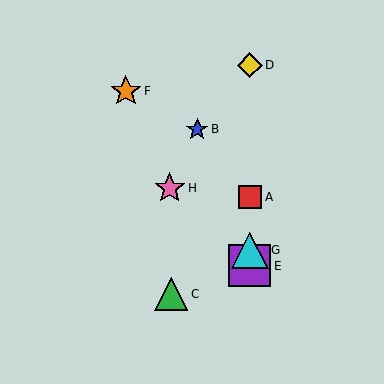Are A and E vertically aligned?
Yes, both are at x≈250.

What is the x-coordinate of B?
Object B is at x≈197.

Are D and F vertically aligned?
No, D is at x≈250 and F is at x≈126.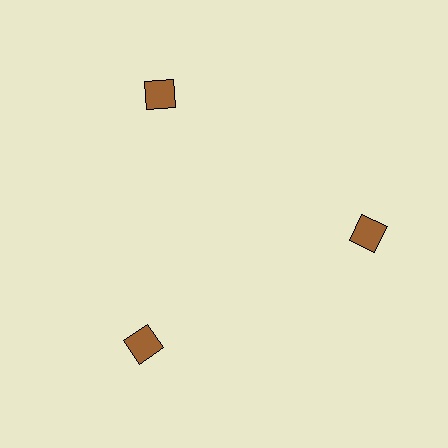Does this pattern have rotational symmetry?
Yes, this pattern has 3-fold rotational symmetry. It looks the same after rotating 120 degrees around the center.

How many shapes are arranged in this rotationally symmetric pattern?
There are 3 shapes, arranged in 3 groups of 1.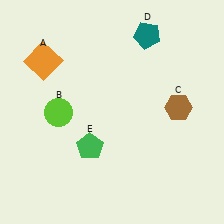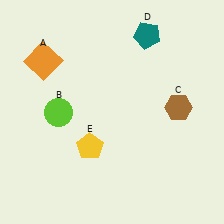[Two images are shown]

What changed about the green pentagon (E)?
In Image 1, E is green. In Image 2, it changed to yellow.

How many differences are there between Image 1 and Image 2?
There is 1 difference between the two images.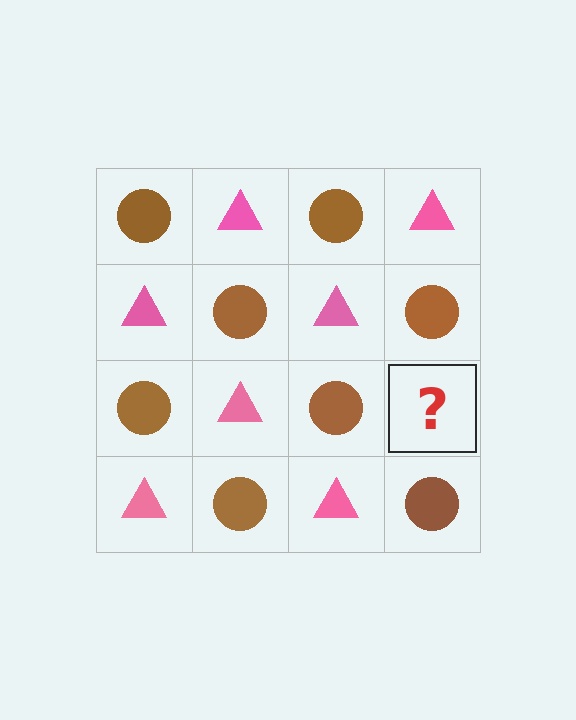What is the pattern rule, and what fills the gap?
The rule is that it alternates brown circle and pink triangle in a checkerboard pattern. The gap should be filled with a pink triangle.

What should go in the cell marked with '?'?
The missing cell should contain a pink triangle.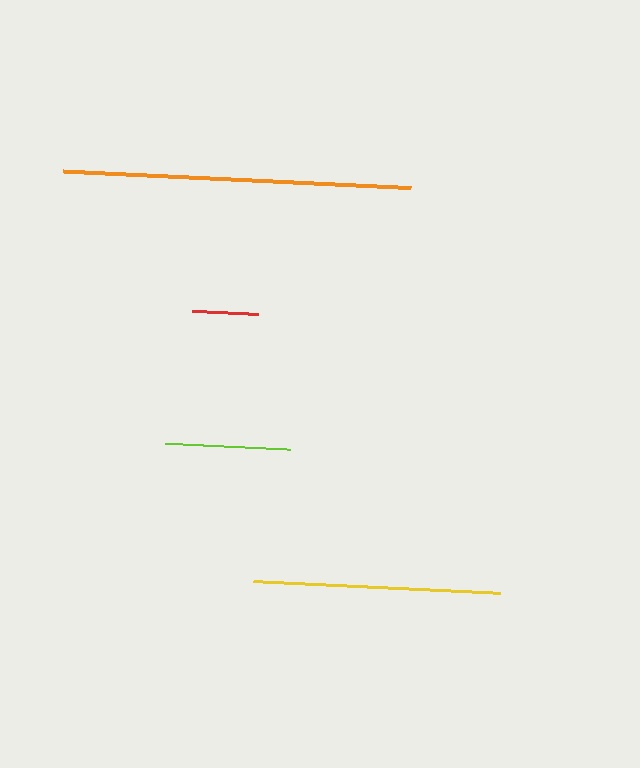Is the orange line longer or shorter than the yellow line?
The orange line is longer than the yellow line.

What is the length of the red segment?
The red segment is approximately 66 pixels long.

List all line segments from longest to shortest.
From longest to shortest: orange, yellow, lime, red.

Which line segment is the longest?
The orange line is the longest at approximately 348 pixels.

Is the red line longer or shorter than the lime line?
The lime line is longer than the red line.